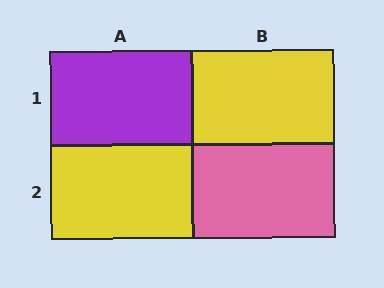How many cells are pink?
1 cell is pink.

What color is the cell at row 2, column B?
Pink.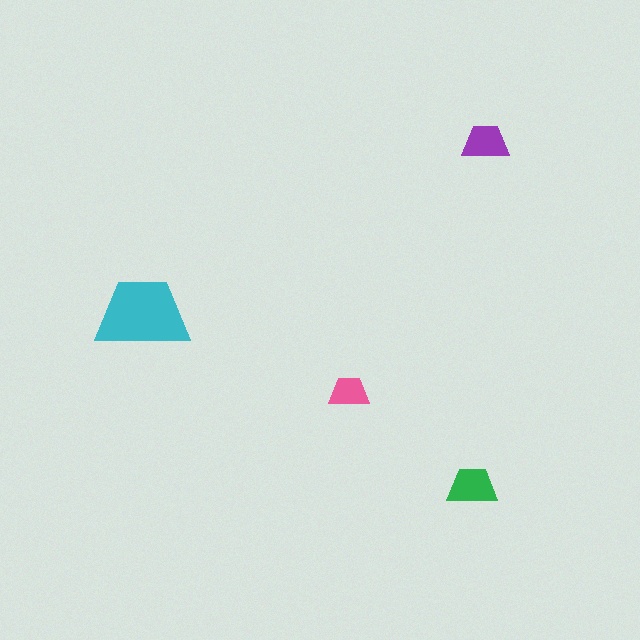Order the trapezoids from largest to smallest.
the cyan one, the green one, the purple one, the pink one.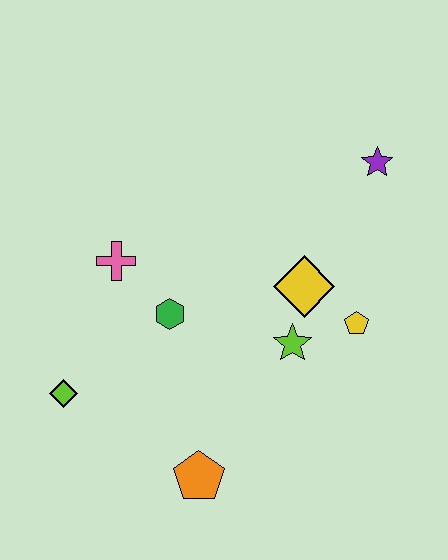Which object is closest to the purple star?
The yellow diamond is closest to the purple star.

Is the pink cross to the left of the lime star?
Yes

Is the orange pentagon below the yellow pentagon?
Yes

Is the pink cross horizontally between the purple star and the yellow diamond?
No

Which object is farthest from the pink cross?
The purple star is farthest from the pink cross.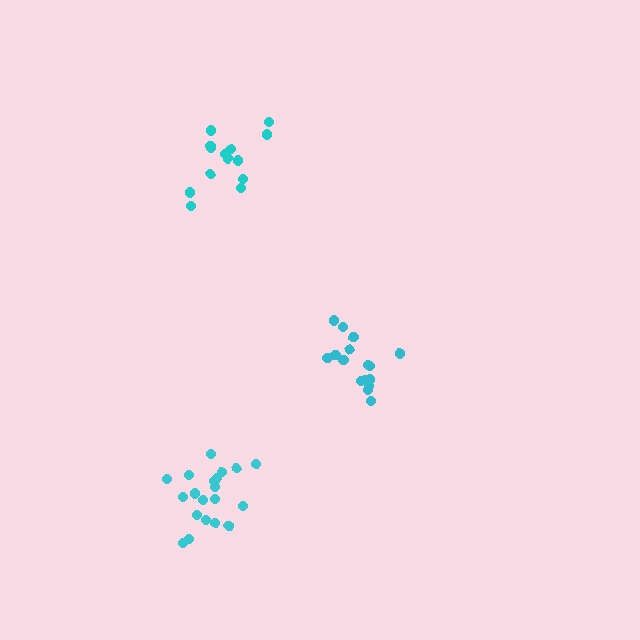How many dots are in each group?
Group 1: 16 dots, Group 2: 14 dots, Group 3: 20 dots (50 total).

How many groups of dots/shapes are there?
There are 3 groups.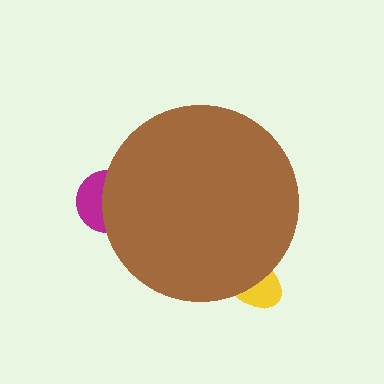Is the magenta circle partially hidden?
Yes, the magenta circle is partially hidden behind the brown circle.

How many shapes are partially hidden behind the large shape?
3 shapes are partially hidden.